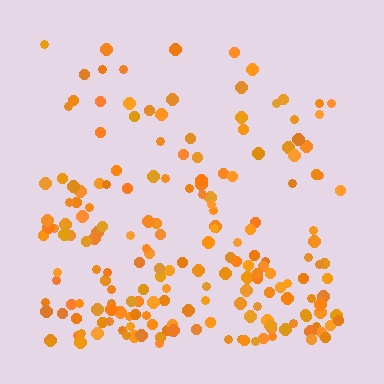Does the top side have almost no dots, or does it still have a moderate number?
Still a moderate number, just noticeably fewer than the bottom.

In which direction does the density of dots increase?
From top to bottom, with the bottom side densest.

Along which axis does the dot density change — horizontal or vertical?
Vertical.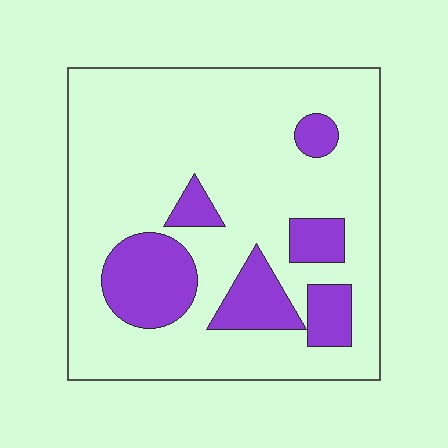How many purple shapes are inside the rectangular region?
6.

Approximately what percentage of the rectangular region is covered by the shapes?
Approximately 20%.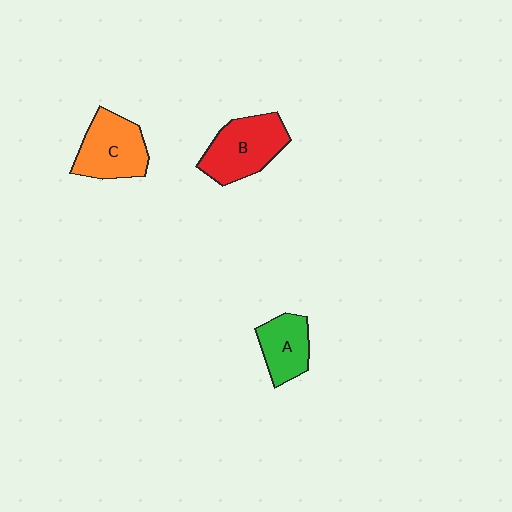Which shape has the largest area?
Shape B (red).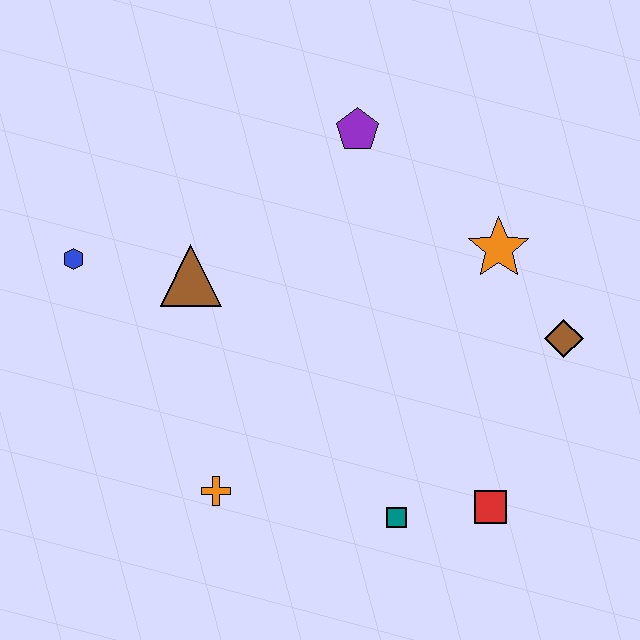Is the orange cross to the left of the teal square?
Yes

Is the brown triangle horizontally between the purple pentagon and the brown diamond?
No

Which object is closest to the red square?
The teal square is closest to the red square.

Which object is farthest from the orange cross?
The purple pentagon is farthest from the orange cross.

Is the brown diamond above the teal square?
Yes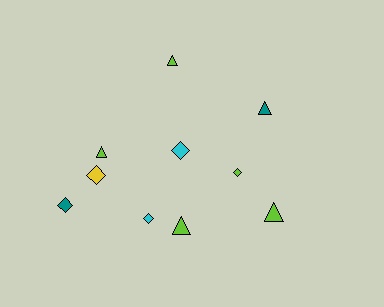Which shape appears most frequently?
Diamond, with 5 objects.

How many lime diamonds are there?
There is 1 lime diamond.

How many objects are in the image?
There are 10 objects.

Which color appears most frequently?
Lime, with 5 objects.